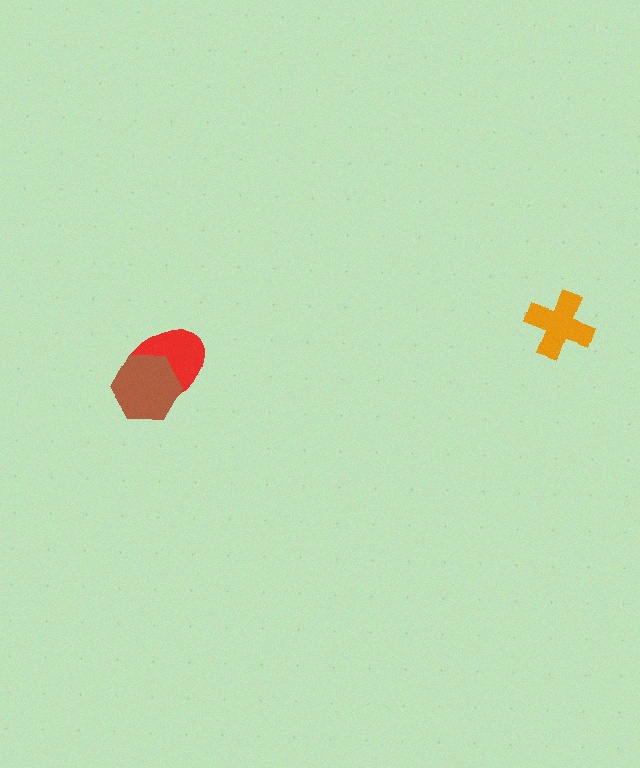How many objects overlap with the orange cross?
0 objects overlap with the orange cross.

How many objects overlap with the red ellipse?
1 object overlaps with the red ellipse.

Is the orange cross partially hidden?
No, no other shape covers it.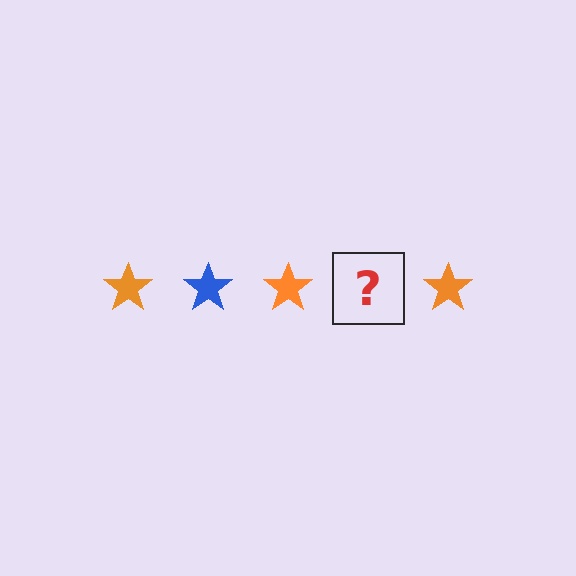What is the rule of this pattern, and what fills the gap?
The rule is that the pattern cycles through orange, blue stars. The gap should be filled with a blue star.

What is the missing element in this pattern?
The missing element is a blue star.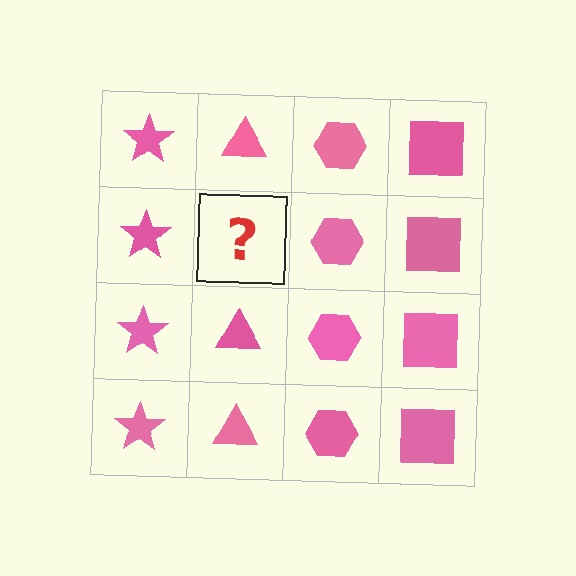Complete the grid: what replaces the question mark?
The question mark should be replaced with a pink triangle.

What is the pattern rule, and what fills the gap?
The rule is that each column has a consistent shape. The gap should be filled with a pink triangle.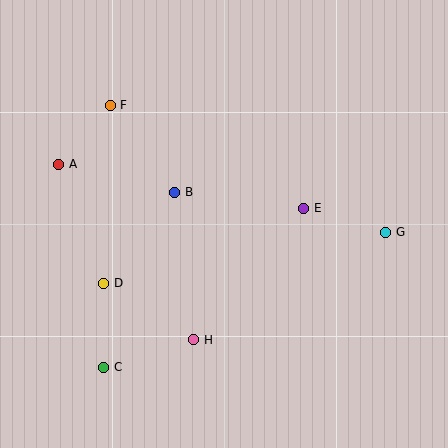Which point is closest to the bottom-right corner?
Point G is closest to the bottom-right corner.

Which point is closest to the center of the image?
Point B at (175, 192) is closest to the center.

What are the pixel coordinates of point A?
Point A is at (59, 164).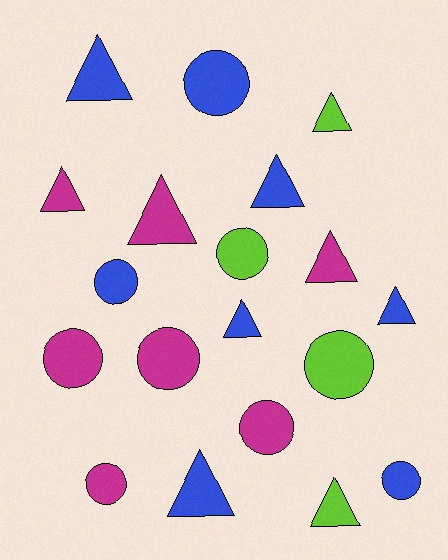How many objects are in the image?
There are 19 objects.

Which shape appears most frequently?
Triangle, with 10 objects.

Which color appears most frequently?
Blue, with 8 objects.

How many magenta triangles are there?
There are 3 magenta triangles.